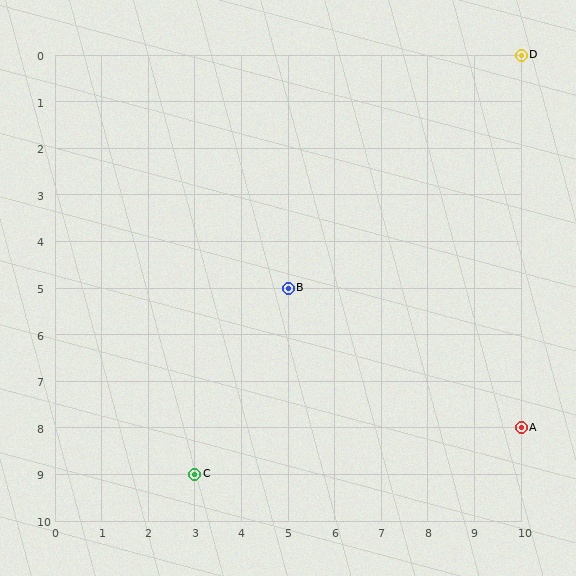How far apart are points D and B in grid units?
Points D and B are 5 columns and 5 rows apart (about 7.1 grid units diagonally).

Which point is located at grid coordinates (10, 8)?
Point A is at (10, 8).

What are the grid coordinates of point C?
Point C is at grid coordinates (3, 9).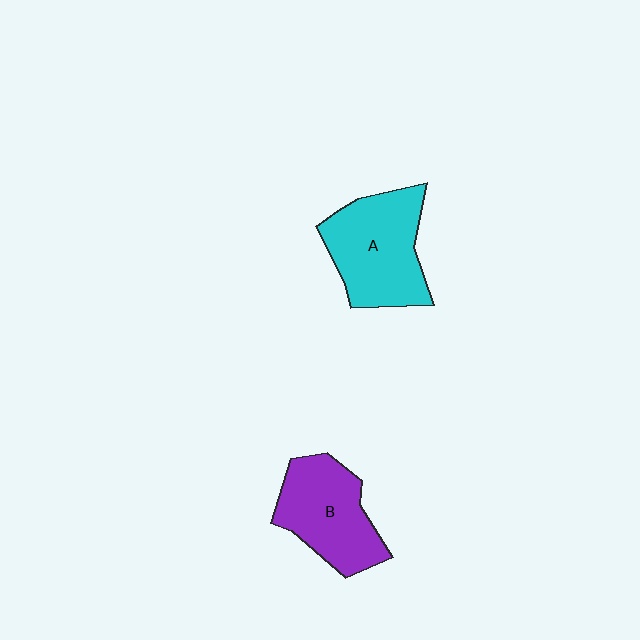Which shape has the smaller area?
Shape B (purple).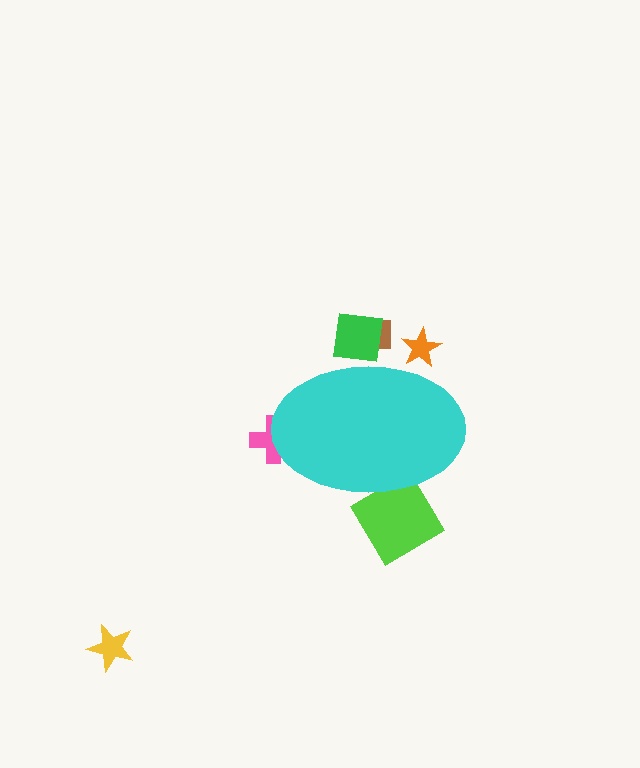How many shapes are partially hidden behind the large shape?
5 shapes are partially hidden.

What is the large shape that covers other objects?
A cyan ellipse.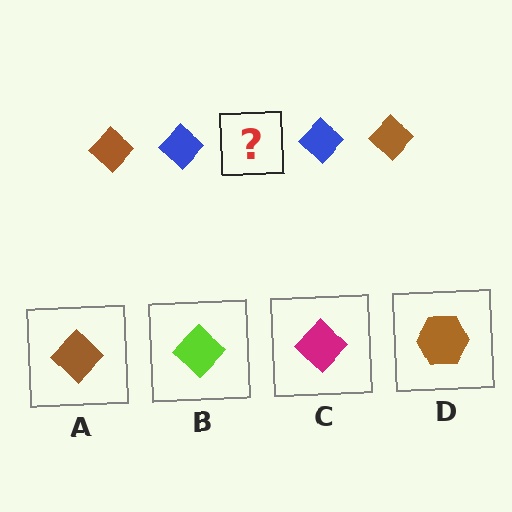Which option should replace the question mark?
Option A.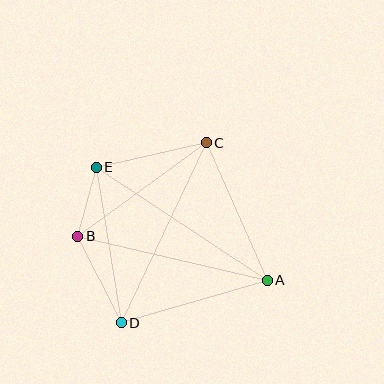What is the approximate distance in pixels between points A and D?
The distance between A and D is approximately 152 pixels.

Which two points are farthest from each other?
Points A and E are farthest from each other.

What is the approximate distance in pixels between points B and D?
The distance between B and D is approximately 97 pixels.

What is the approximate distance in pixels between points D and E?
The distance between D and E is approximately 158 pixels.